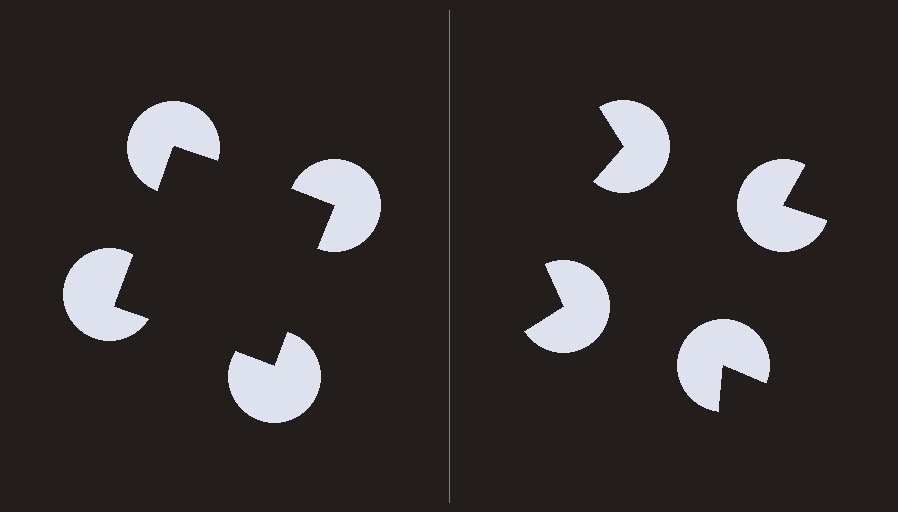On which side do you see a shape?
An illusory square appears on the left side. On the right side the wedge cuts are rotated, so no coherent shape forms.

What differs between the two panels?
The pac-man discs are positioned identically on both sides; only the wedge orientations differ. On the left they align to a square; on the right they are misaligned.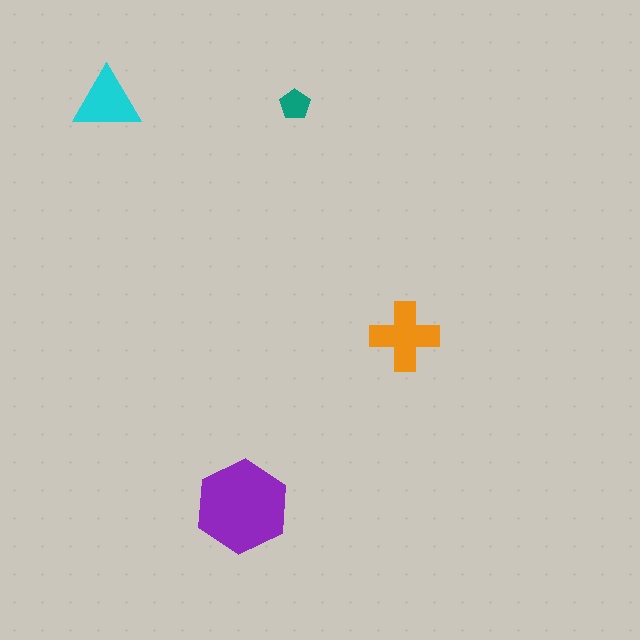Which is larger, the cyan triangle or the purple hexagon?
The purple hexagon.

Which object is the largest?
The purple hexagon.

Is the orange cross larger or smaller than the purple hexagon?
Smaller.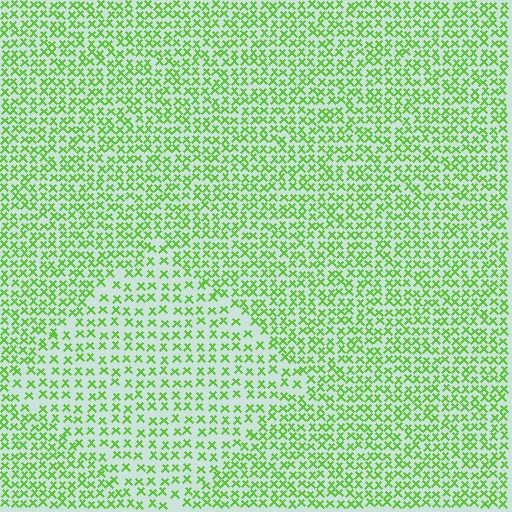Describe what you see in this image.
The image contains small lime elements arranged at two different densities. A diamond-shaped region is visible where the elements are less densely packed than the surrounding area.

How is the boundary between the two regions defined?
The boundary is defined by a change in element density (approximately 1.6x ratio). All elements are the same color, size, and shape.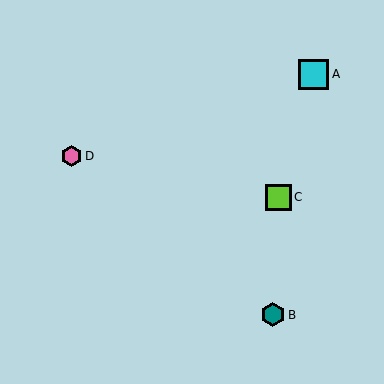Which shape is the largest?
The cyan square (labeled A) is the largest.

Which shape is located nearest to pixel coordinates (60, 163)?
The pink hexagon (labeled D) at (72, 156) is nearest to that location.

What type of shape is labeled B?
Shape B is a teal hexagon.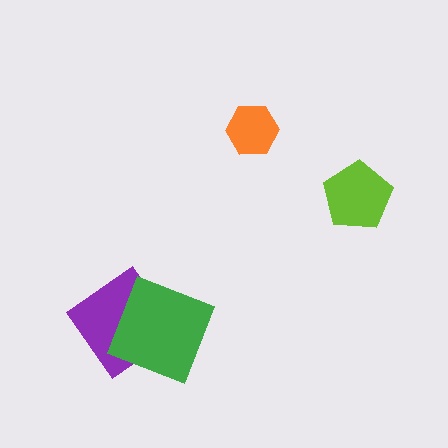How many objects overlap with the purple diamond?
1 object overlaps with the purple diamond.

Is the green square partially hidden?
No, no other shape covers it.